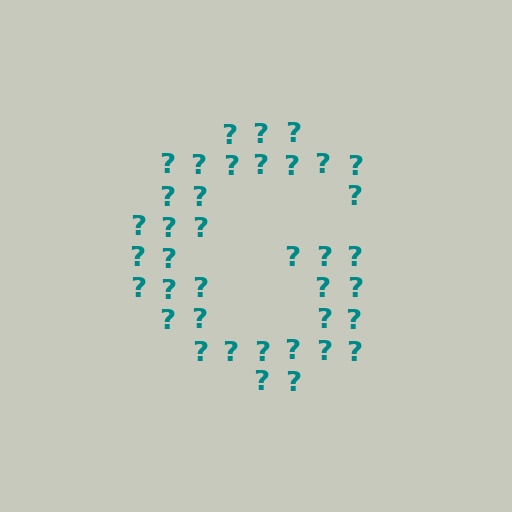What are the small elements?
The small elements are question marks.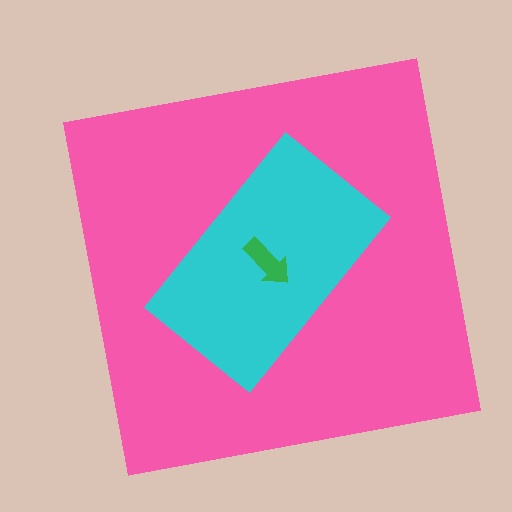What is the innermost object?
The green arrow.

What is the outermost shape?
The pink square.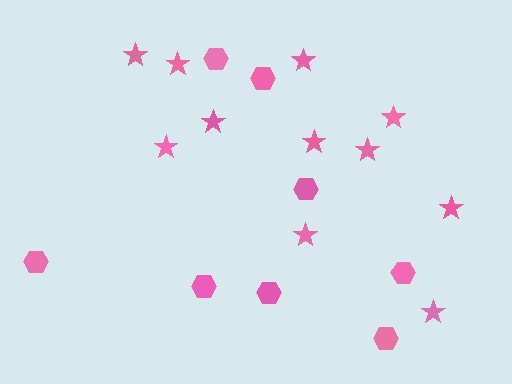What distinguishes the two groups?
There are 2 groups: one group of hexagons (8) and one group of stars (11).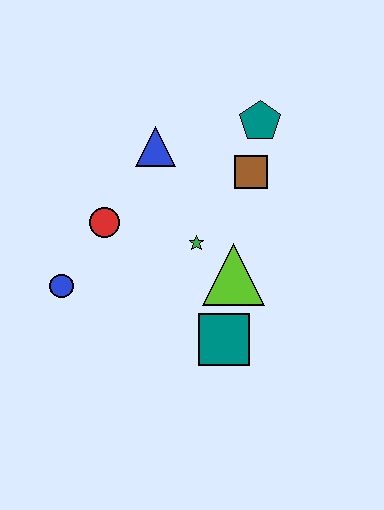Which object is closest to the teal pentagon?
The brown square is closest to the teal pentagon.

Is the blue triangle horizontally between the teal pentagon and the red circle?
Yes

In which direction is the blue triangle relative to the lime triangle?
The blue triangle is above the lime triangle.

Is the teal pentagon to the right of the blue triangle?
Yes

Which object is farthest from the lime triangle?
The blue circle is farthest from the lime triangle.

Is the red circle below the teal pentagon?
Yes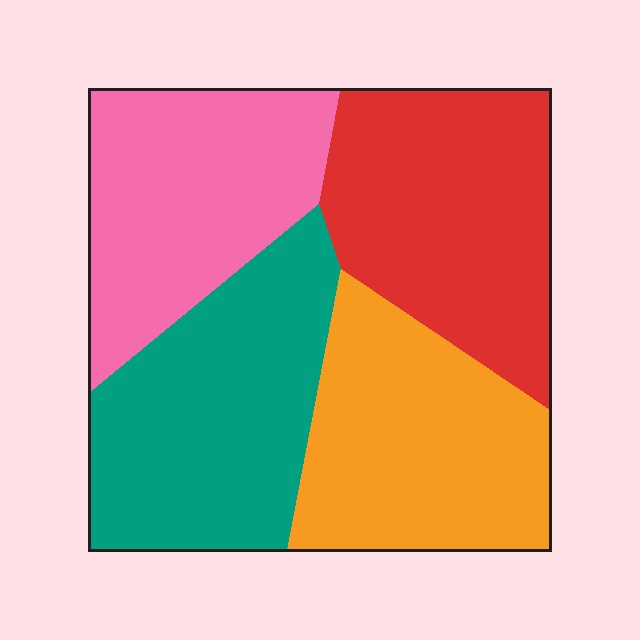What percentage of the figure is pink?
Pink covers about 25% of the figure.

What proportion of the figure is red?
Red takes up between a sixth and a third of the figure.